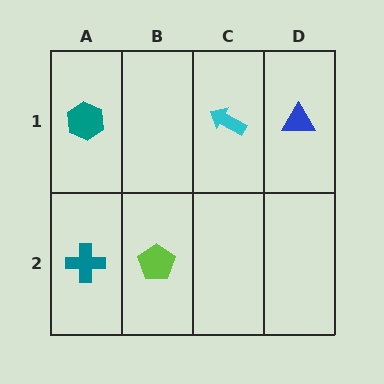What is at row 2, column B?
A lime pentagon.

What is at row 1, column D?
A blue triangle.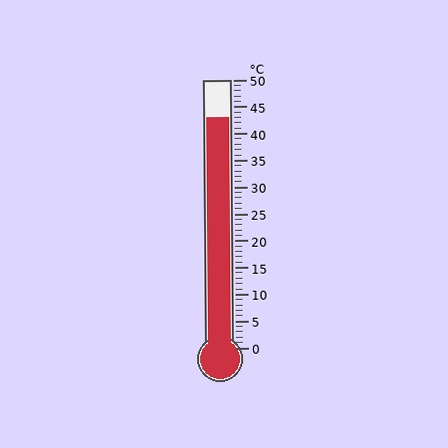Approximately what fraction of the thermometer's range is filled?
The thermometer is filled to approximately 85% of its range.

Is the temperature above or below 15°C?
The temperature is above 15°C.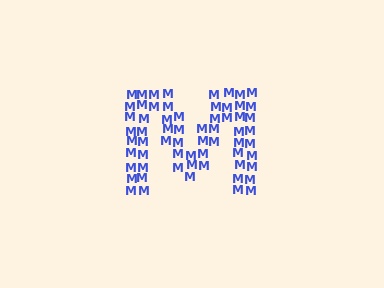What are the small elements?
The small elements are letter M's.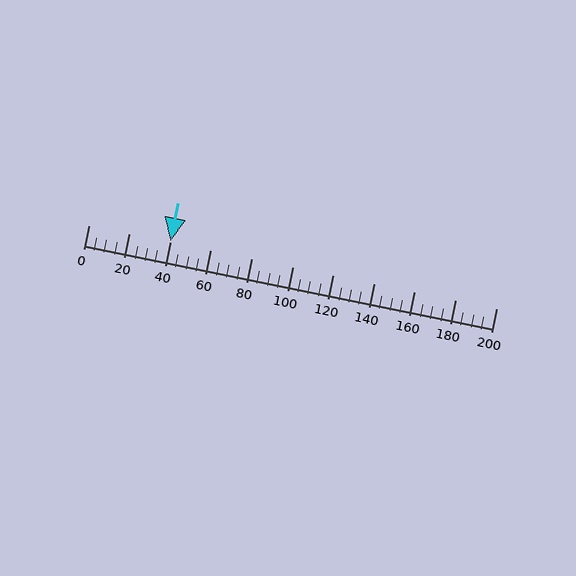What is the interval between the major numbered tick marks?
The major tick marks are spaced 20 units apart.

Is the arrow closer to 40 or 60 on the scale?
The arrow is closer to 40.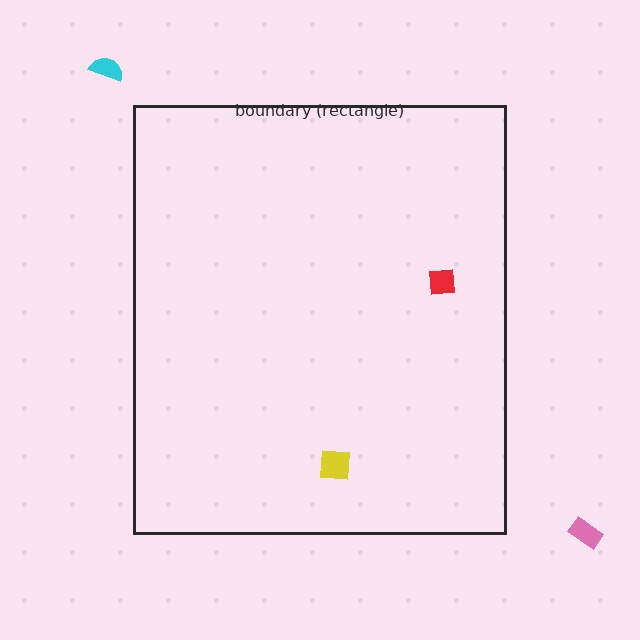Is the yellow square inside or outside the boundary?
Inside.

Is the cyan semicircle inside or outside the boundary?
Outside.